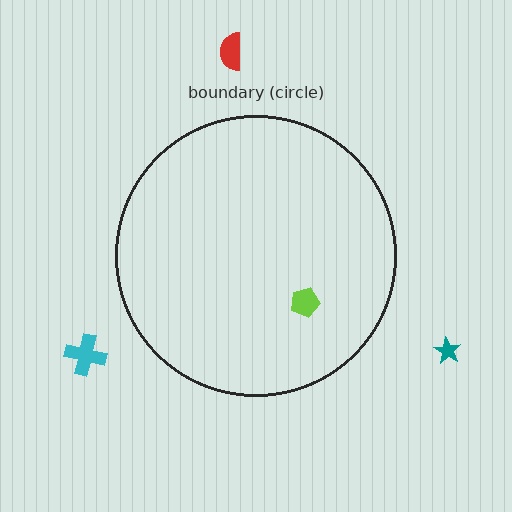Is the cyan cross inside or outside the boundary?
Outside.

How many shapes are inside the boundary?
1 inside, 3 outside.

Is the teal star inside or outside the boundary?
Outside.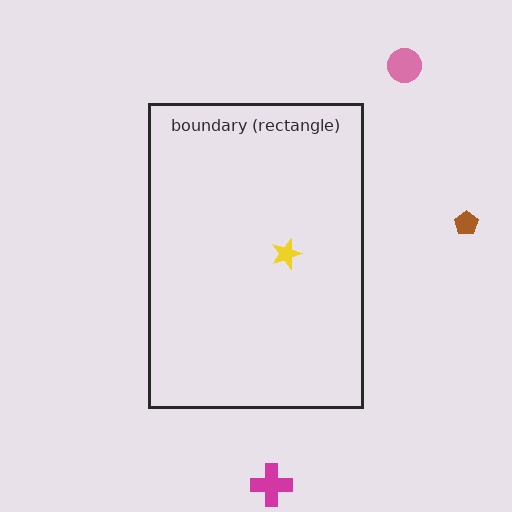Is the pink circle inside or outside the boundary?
Outside.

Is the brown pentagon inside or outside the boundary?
Outside.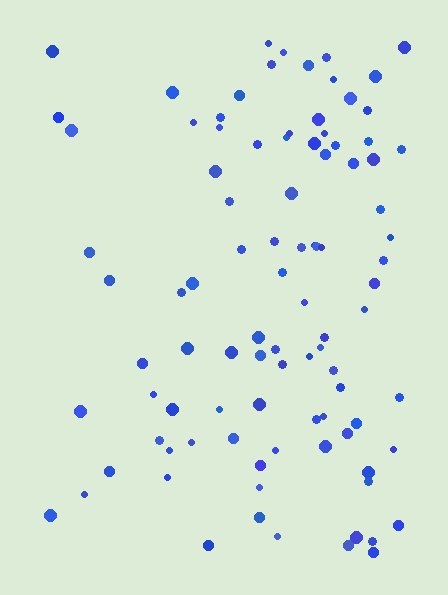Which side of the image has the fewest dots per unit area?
The left.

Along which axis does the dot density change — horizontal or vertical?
Horizontal.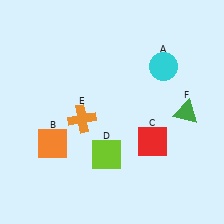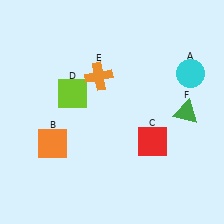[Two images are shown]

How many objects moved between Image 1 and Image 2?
3 objects moved between the two images.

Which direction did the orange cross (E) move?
The orange cross (E) moved up.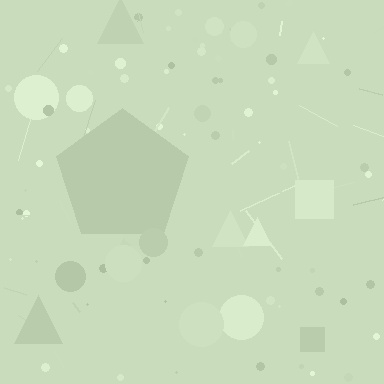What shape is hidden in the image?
A pentagon is hidden in the image.